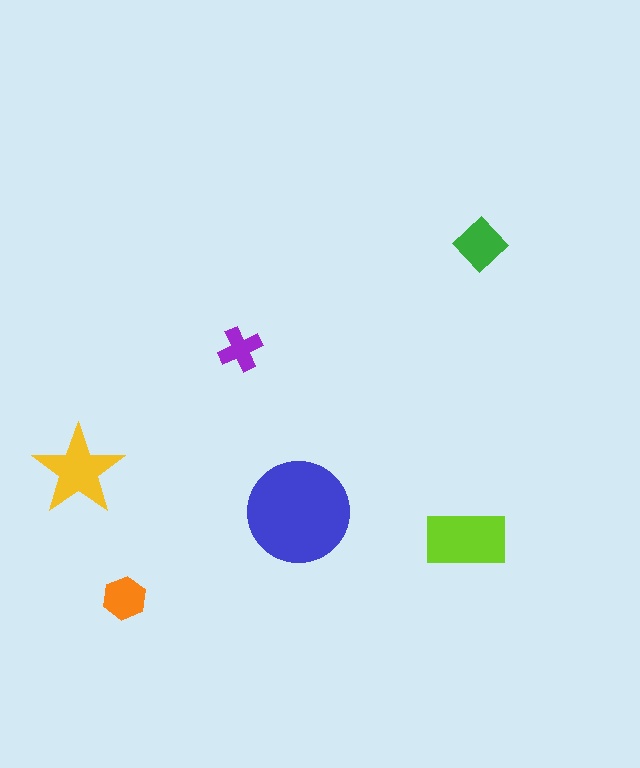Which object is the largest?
The blue circle.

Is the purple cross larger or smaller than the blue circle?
Smaller.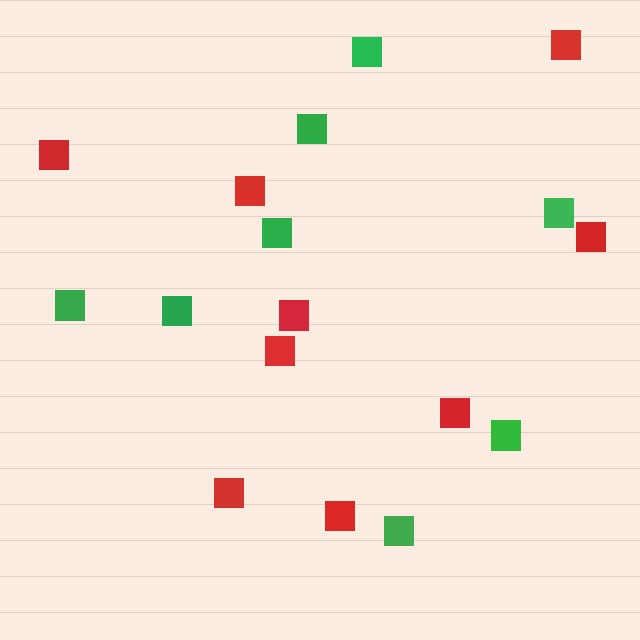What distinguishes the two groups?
There are 2 groups: one group of red squares (9) and one group of green squares (8).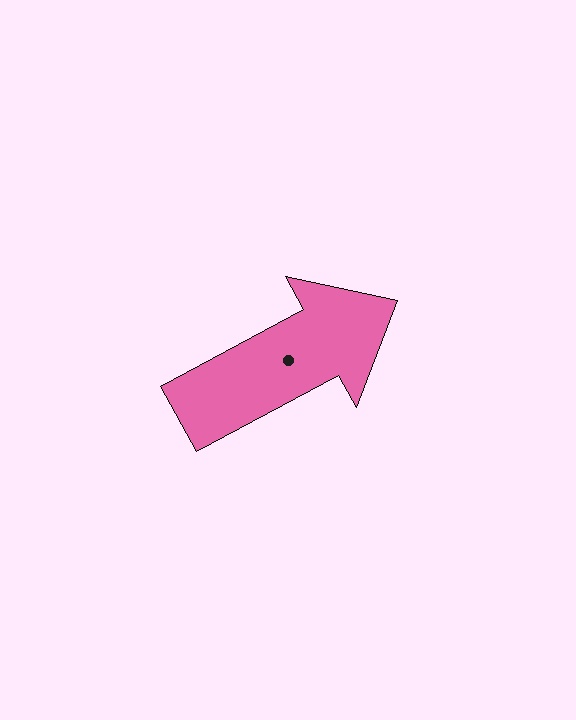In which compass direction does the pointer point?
Northeast.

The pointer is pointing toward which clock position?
Roughly 2 o'clock.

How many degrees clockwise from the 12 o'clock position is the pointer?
Approximately 62 degrees.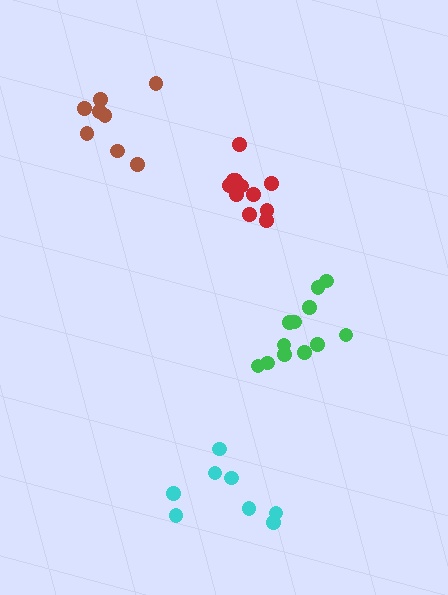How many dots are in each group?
Group 1: 8 dots, Group 2: 12 dots, Group 3: 11 dots, Group 4: 8 dots (39 total).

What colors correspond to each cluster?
The clusters are colored: cyan, green, red, brown.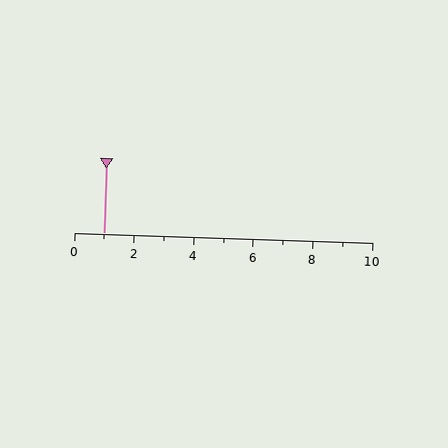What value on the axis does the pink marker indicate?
The marker indicates approximately 1.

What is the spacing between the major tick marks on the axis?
The major ticks are spaced 2 apart.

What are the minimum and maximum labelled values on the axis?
The axis runs from 0 to 10.